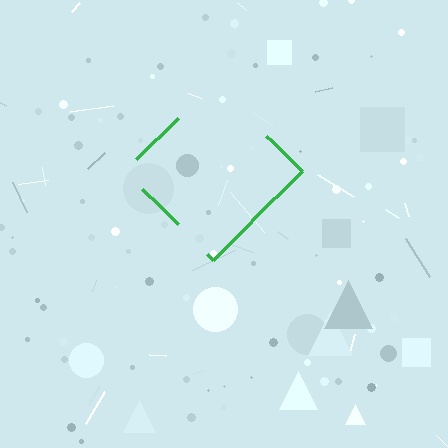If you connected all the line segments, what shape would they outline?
They would outline a diamond.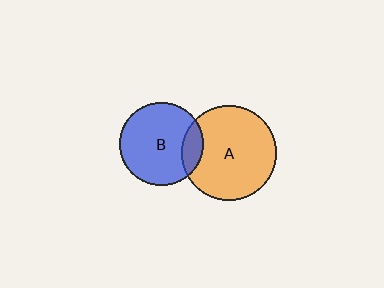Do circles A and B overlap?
Yes.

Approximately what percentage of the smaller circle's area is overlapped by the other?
Approximately 15%.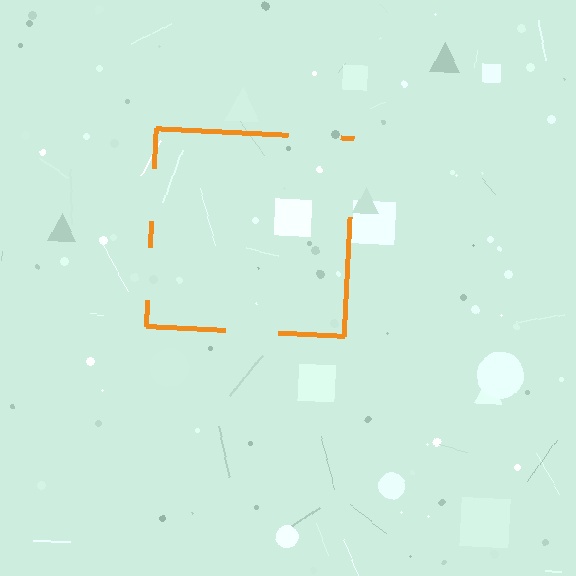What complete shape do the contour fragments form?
The contour fragments form a square.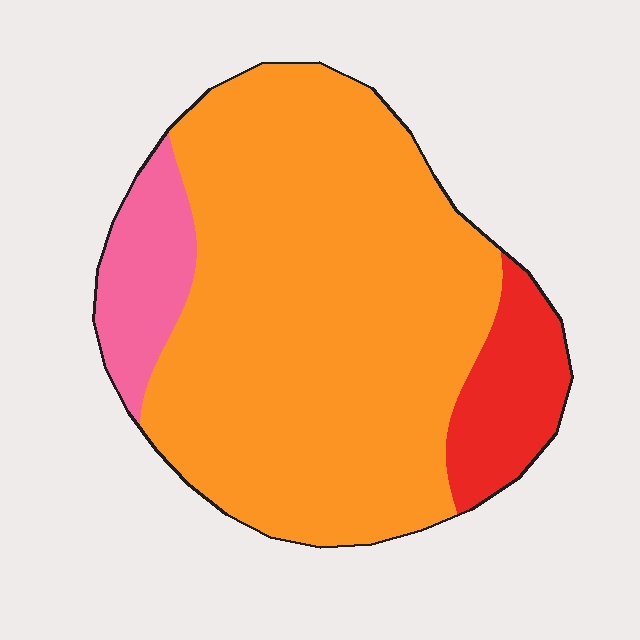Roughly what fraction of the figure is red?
Red takes up less than a quarter of the figure.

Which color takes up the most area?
Orange, at roughly 80%.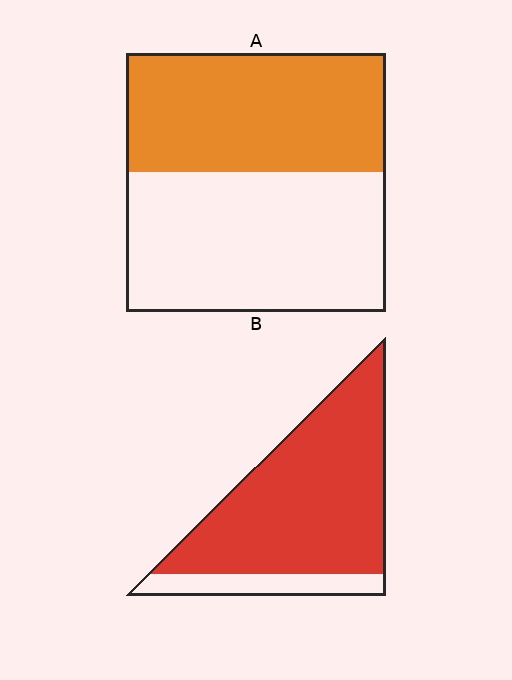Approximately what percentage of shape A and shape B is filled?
A is approximately 45% and B is approximately 85%.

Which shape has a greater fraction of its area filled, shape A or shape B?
Shape B.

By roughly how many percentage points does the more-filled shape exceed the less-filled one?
By roughly 40 percentage points (B over A).